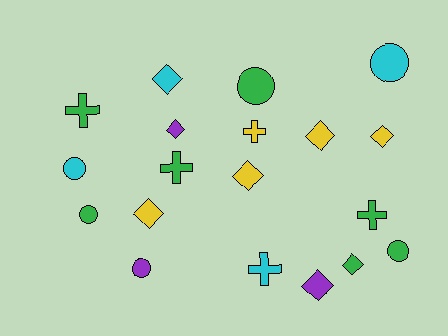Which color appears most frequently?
Green, with 7 objects.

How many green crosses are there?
There are 3 green crosses.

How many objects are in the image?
There are 19 objects.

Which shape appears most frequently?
Diamond, with 8 objects.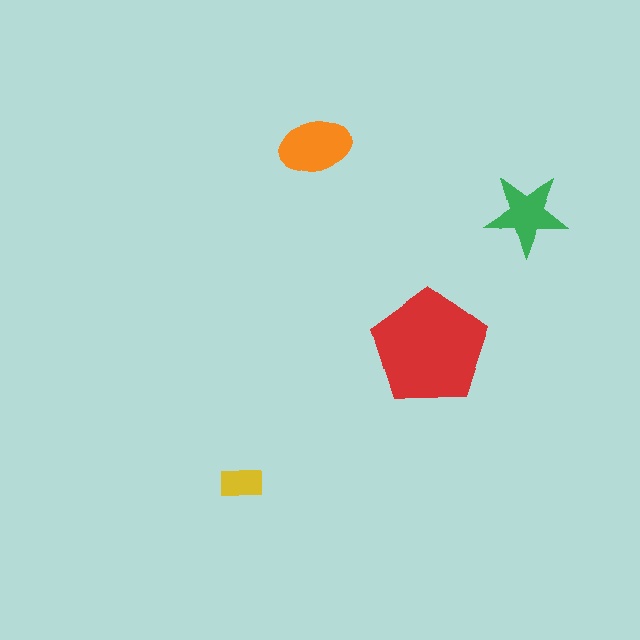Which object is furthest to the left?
The yellow rectangle is leftmost.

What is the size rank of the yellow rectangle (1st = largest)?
4th.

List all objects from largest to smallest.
The red pentagon, the orange ellipse, the green star, the yellow rectangle.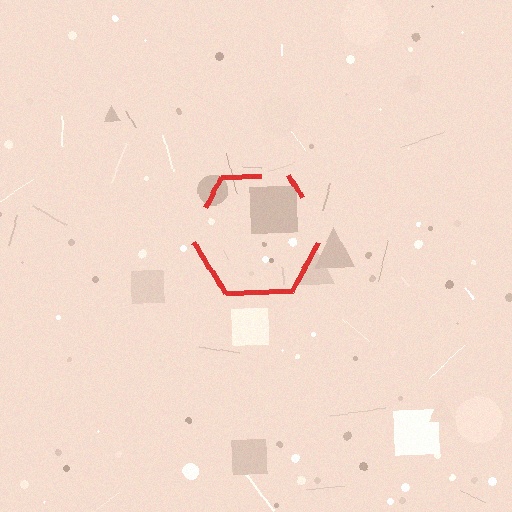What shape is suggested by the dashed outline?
The dashed outline suggests a hexagon.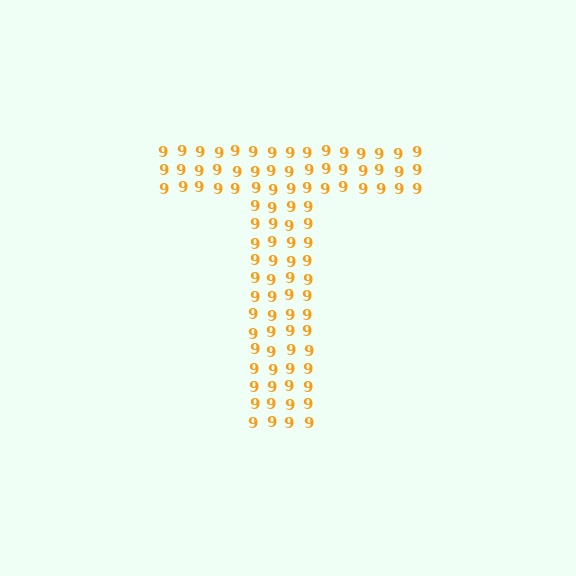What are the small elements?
The small elements are digit 9's.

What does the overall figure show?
The overall figure shows the letter T.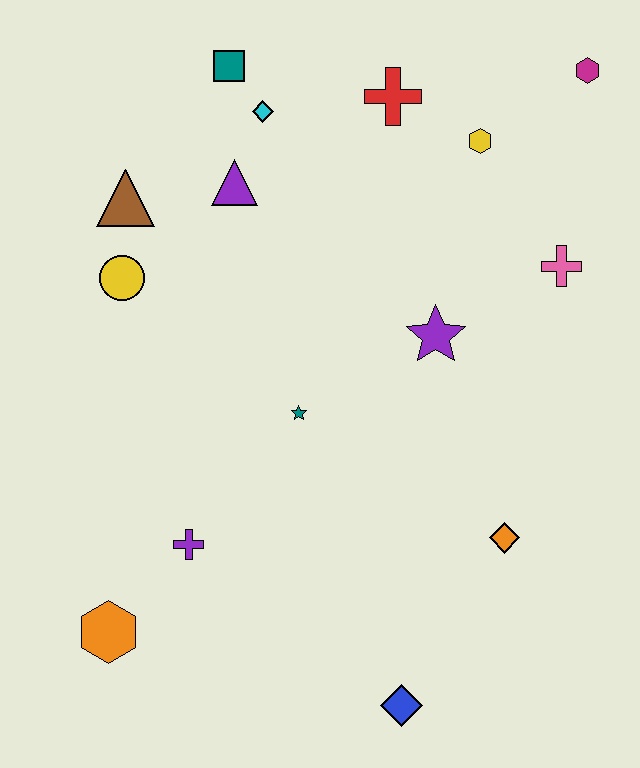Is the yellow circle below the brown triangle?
Yes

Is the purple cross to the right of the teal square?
No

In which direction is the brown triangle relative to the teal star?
The brown triangle is above the teal star.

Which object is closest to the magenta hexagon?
The yellow hexagon is closest to the magenta hexagon.